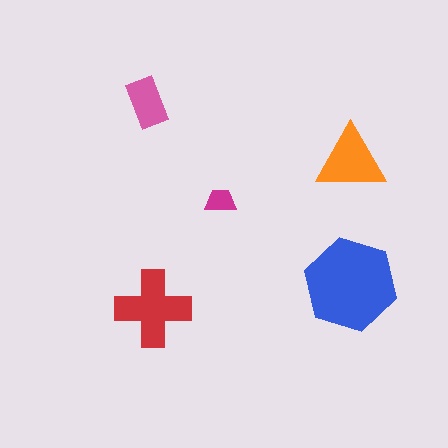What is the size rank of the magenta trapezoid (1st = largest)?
5th.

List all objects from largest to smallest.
The blue hexagon, the red cross, the orange triangle, the pink rectangle, the magenta trapezoid.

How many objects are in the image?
There are 5 objects in the image.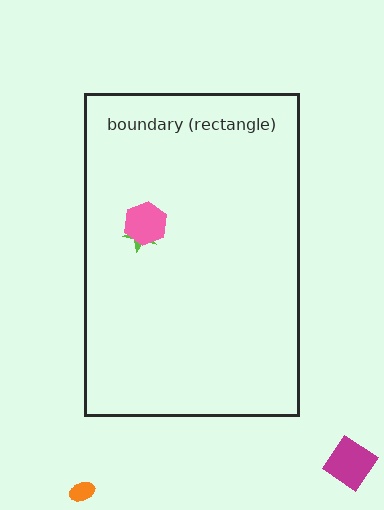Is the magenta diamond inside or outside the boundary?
Outside.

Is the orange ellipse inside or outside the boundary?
Outside.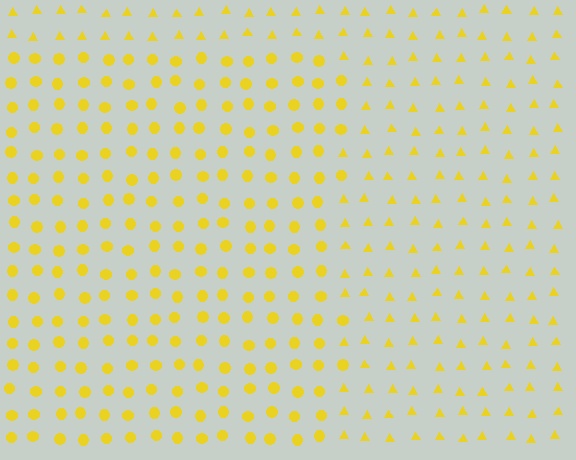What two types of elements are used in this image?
The image uses circles inside the rectangle region and triangles outside it.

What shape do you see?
I see a rectangle.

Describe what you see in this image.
The image is filled with small yellow elements arranged in a uniform grid. A rectangle-shaped region contains circles, while the surrounding area contains triangles. The boundary is defined purely by the change in element shape.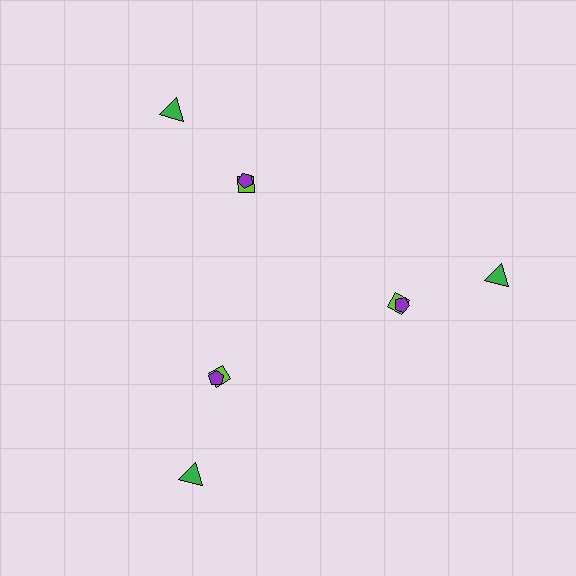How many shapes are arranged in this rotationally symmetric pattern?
There are 9 shapes, arranged in 3 groups of 3.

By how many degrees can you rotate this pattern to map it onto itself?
The pattern maps onto itself every 120 degrees of rotation.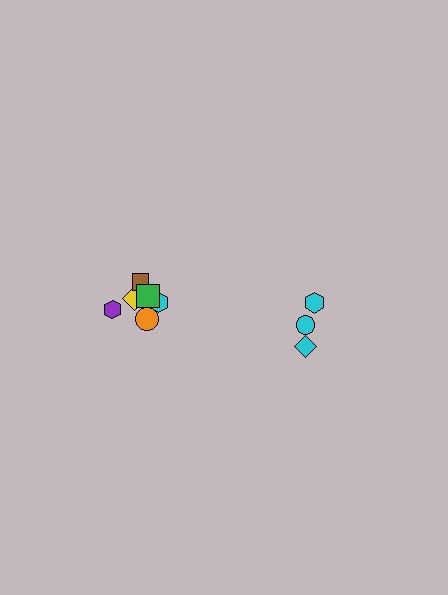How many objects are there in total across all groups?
There are 9 objects.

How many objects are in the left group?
There are 6 objects.